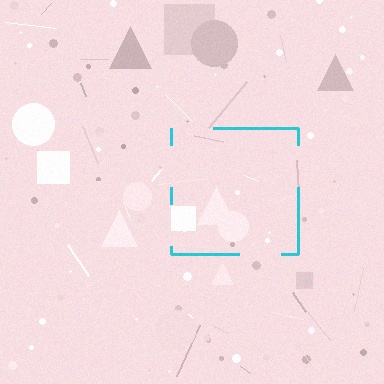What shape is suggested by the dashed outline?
The dashed outline suggests a square.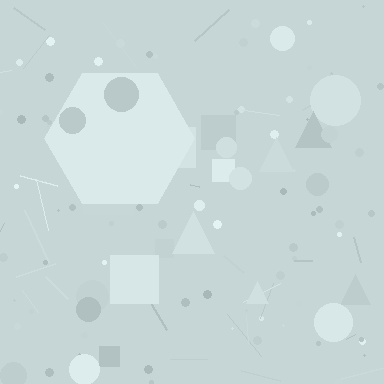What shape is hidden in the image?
A hexagon is hidden in the image.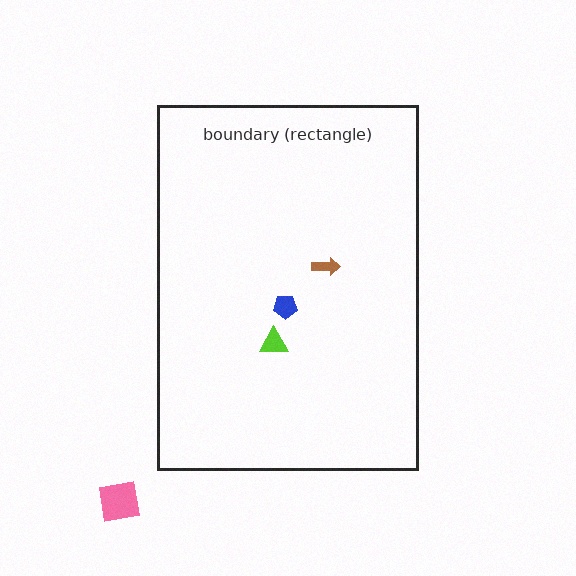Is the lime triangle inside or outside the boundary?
Inside.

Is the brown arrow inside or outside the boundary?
Inside.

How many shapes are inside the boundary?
3 inside, 1 outside.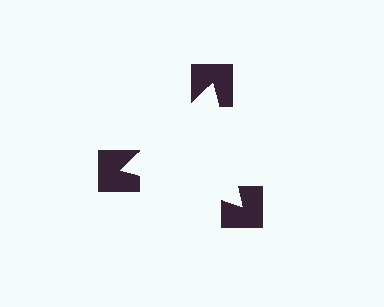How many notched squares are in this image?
There are 3 — one at each vertex of the illusory triangle.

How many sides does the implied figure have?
3 sides.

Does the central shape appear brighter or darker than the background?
It typically appears slightly brighter than the background, even though no actual brightness change is drawn.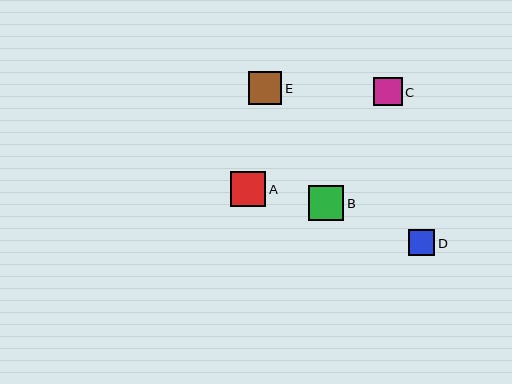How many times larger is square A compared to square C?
Square A is approximately 1.2 times the size of square C.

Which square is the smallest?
Square D is the smallest with a size of approximately 26 pixels.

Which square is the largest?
Square B is the largest with a size of approximately 35 pixels.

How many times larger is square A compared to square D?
Square A is approximately 1.3 times the size of square D.